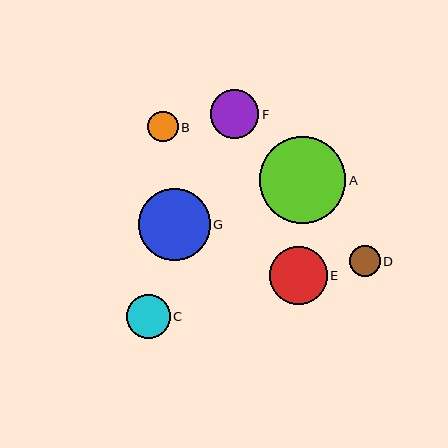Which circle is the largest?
Circle A is the largest with a size of approximately 87 pixels.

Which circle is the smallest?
Circle D is the smallest with a size of approximately 30 pixels.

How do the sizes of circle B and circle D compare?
Circle B and circle D are approximately the same size.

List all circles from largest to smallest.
From largest to smallest: A, G, E, F, C, B, D.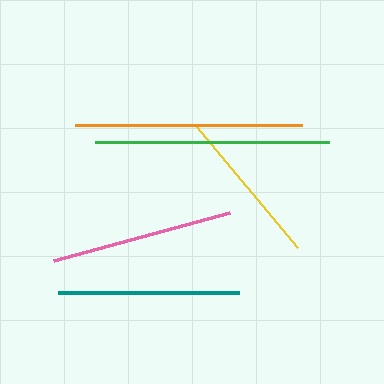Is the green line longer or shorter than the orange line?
The green line is longer than the orange line.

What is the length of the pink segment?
The pink segment is approximately 182 pixels long.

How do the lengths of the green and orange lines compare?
The green and orange lines are approximately the same length.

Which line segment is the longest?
The green line is the longest at approximately 234 pixels.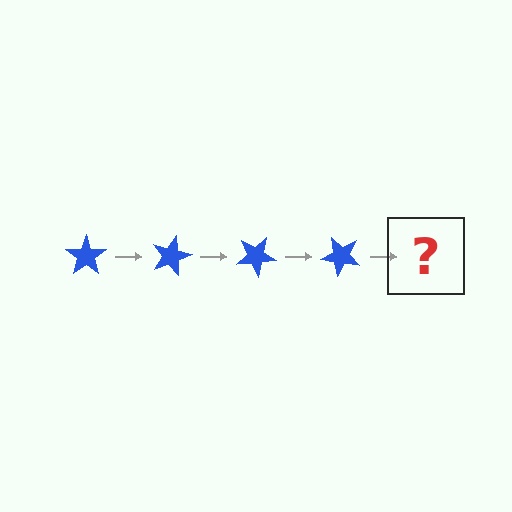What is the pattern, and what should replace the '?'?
The pattern is that the star rotates 15 degrees each step. The '?' should be a blue star rotated 60 degrees.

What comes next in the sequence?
The next element should be a blue star rotated 60 degrees.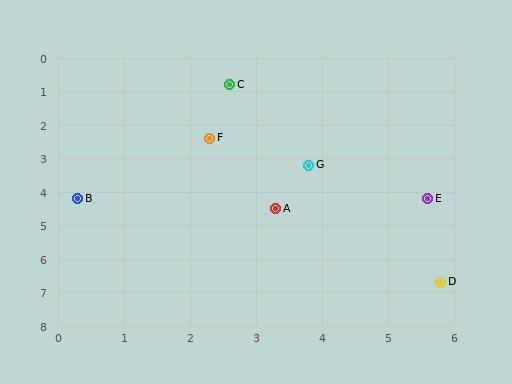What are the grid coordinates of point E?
Point E is at approximately (5.6, 4.2).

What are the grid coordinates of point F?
Point F is at approximately (2.3, 2.4).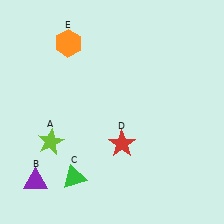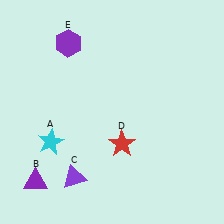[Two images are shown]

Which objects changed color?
A changed from lime to cyan. C changed from green to purple. E changed from orange to purple.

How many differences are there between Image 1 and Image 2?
There are 3 differences between the two images.